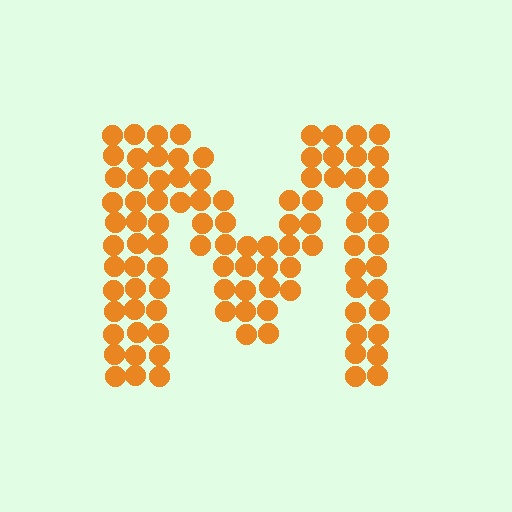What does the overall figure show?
The overall figure shows the letter M.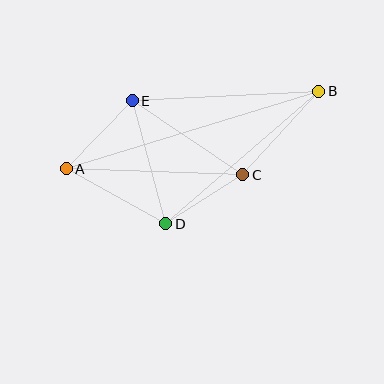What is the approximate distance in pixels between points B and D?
The distance between B and D is approximately 203 pixels.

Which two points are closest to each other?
Points C and D are closest to each other.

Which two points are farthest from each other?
Points A and B are farthest from each other.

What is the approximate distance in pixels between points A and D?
The distance between A and D is approximately 114 pixels.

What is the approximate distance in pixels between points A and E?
The distance between A and E is approximately 95 pixels.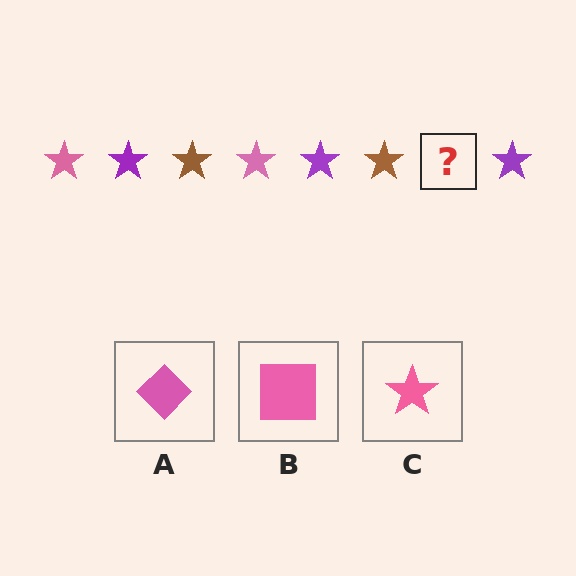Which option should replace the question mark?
Option C.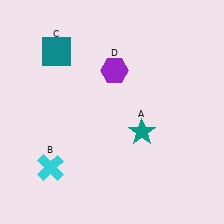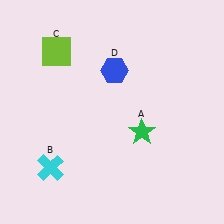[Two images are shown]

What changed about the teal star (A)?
In Image 1, A is teal. In Image 2, it changed to green.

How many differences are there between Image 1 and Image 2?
There are 3 differences between the two images.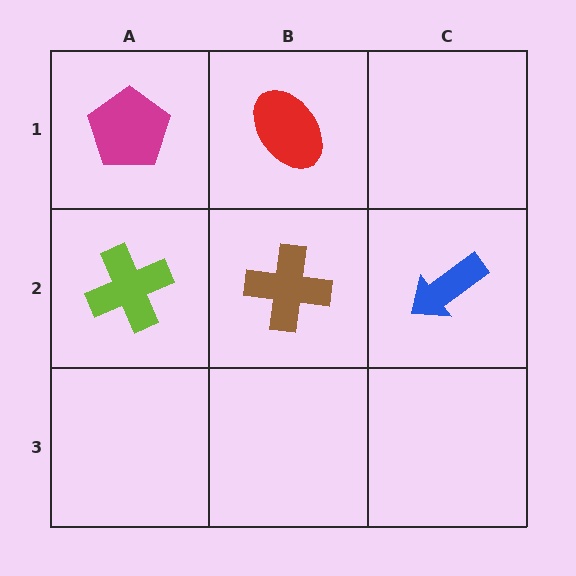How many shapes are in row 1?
2 shapes.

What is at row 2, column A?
A lime cross.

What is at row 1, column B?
A red ellipse.